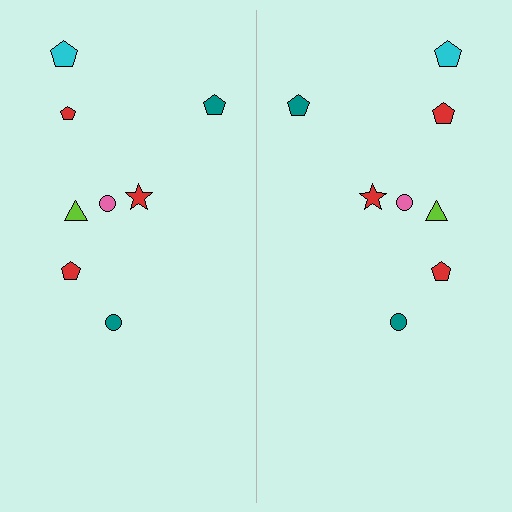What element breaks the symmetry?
The red pentagon on the right side has a different size than its mirror counterpart.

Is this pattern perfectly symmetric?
No, the pattern is not perfectly symmetric. The red pentagon on the right side has a different size than its mirror counterpart.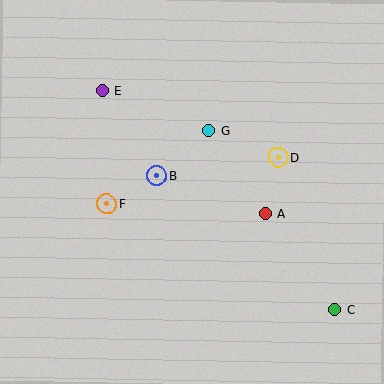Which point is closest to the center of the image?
Point B at (157, 176) is closest to the center.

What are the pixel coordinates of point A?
Point A is at (265, 214).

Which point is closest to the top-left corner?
Point E is closest to the top-left corner.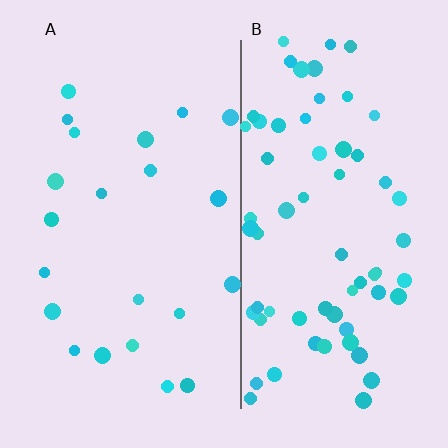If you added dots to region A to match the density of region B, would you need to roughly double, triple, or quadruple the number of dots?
Approximately triple.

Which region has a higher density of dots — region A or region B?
B (the right).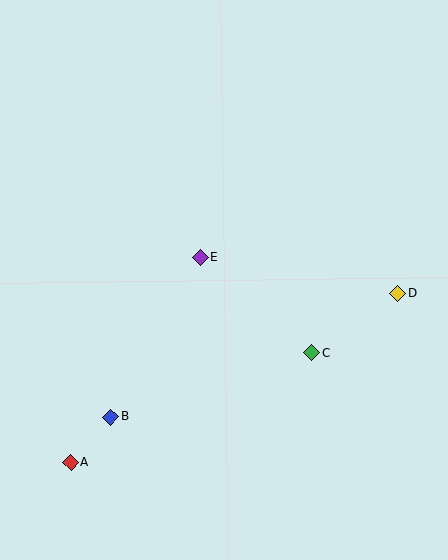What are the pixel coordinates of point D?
Point D is at (398, 293).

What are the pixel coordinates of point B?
Point B is at (110, 417).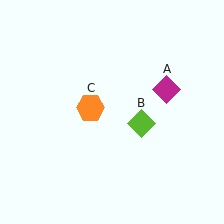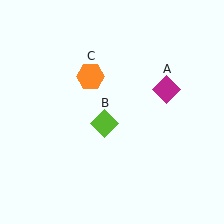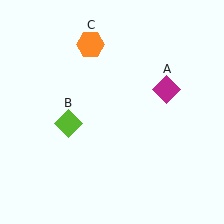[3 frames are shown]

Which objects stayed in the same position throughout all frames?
Magenta diamond (object A) remained stationary.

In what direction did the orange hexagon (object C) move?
The orange hexagon (object C) moved up.